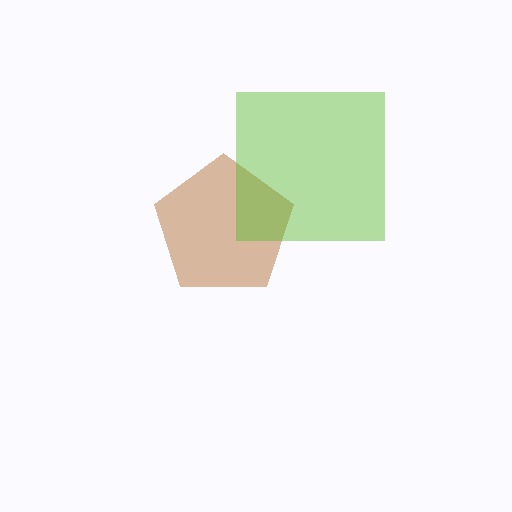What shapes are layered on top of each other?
The layered shapes are: a brown pentagon, a lime square.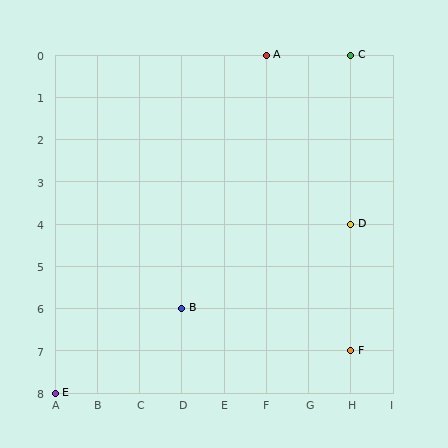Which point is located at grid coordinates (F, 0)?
Point A is at (F, 0).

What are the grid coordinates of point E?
Point E is at grid coordinates (A, 8).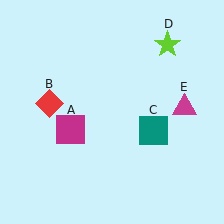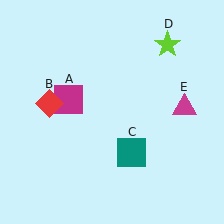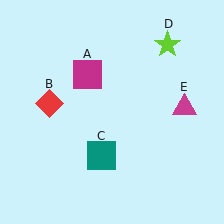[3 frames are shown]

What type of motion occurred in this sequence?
The magenta square (object A), teal square (object C) rotated clockwise around the center of the scene.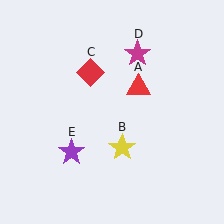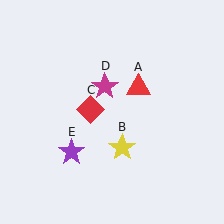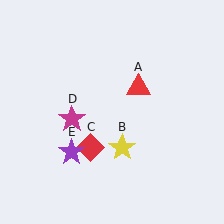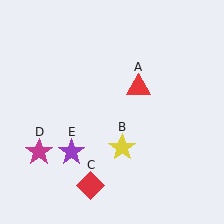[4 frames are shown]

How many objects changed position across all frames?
2 objects changed position: red diamond (object C), magenta star (object D).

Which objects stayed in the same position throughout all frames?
Red triangle (object A) and yellow star (object B) and purple star (object E) remained stationary.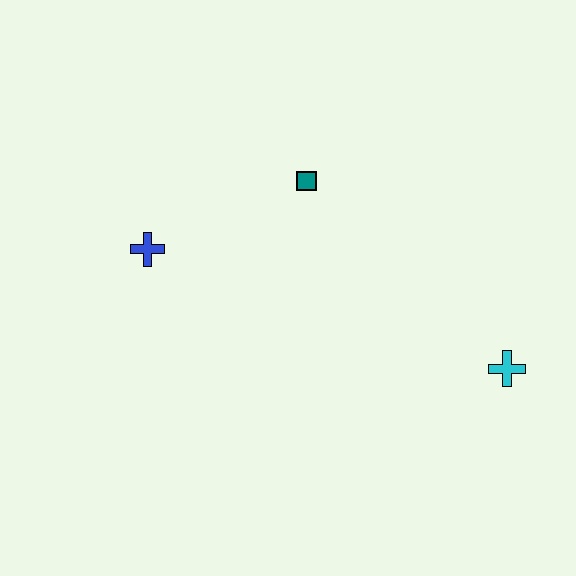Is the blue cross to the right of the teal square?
No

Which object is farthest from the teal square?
The cyan cross is farthest from the teal square.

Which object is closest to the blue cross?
The teal square is closest to the blue cross.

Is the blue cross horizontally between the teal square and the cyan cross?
No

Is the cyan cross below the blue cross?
Yes